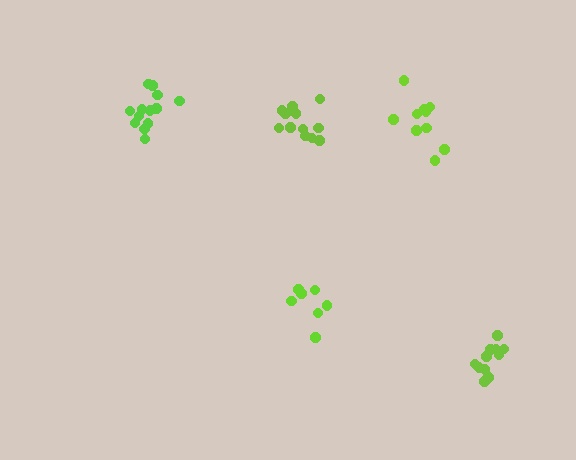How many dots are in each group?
Group 1: 13 dots, Group 2: 7 dots, Group 3: 10 dots, Group 4: 12 dots, Group 5: 13 dots (55 total).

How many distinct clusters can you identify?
There are 5 distinct clusters.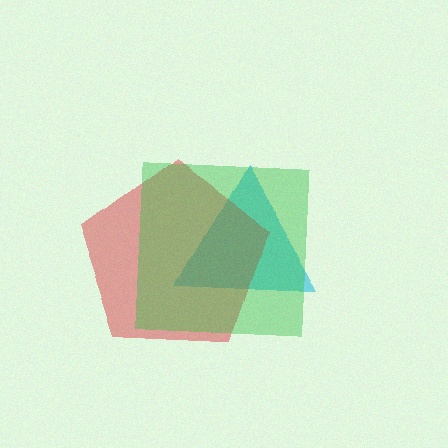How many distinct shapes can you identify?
There are 3 distinct shapes: a cyan triangle, a red pentagon, a green square.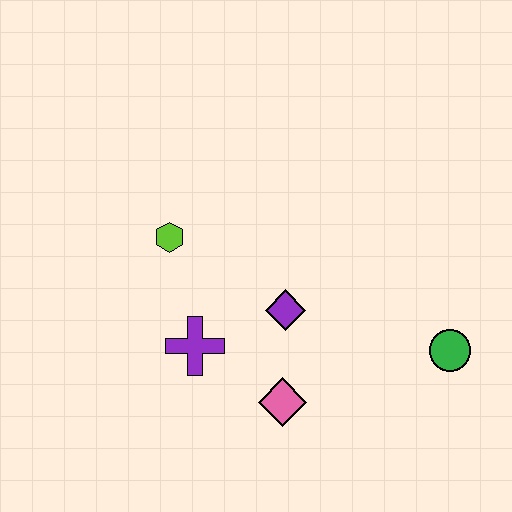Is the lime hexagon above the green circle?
Yes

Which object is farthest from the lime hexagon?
The green circle is farthest from the lime hexagon.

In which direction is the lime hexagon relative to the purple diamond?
The lime hexagon is to the left of the purple diamond.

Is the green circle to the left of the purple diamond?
No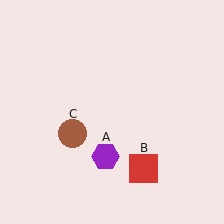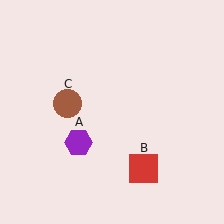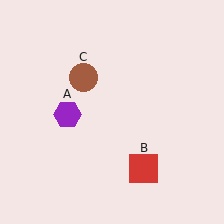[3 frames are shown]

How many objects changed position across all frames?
2 objects changed position: purple hexagon (object A), brown circle (object C).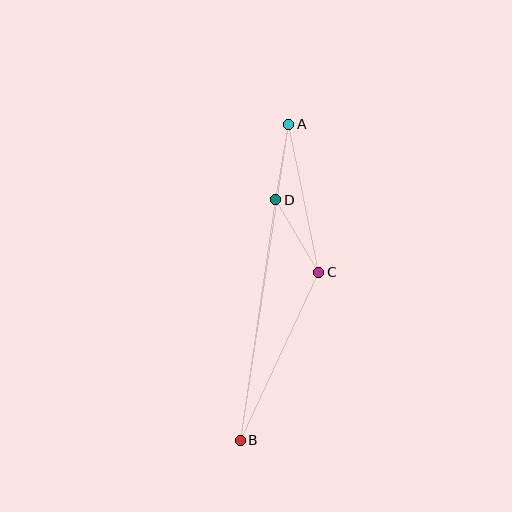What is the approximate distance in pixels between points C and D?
The distance between C and D is approximately 84 pixels.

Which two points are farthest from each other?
Points A and B are farthest from each other.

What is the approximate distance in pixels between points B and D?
The distance between B and D is approximately 243 pixels.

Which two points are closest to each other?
Points A and D are closest to each other.